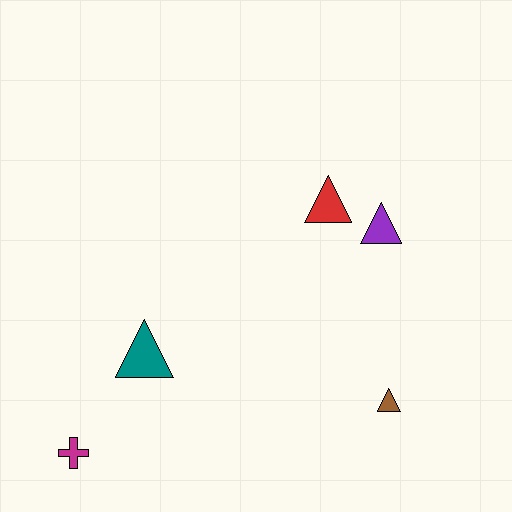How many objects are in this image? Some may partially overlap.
There are 5 objects.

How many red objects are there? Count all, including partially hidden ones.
There is 1 red object.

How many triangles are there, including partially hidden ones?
There are 4 triangles.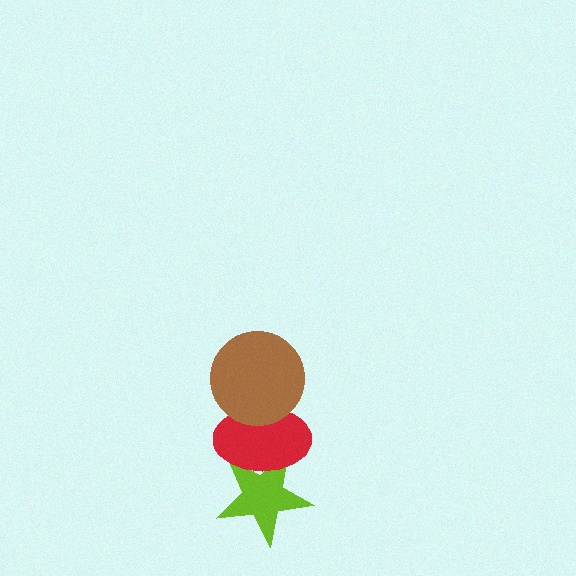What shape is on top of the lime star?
The red ellipse is on top of the lime star.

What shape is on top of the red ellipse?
The brown circle is on top of the red ellipse.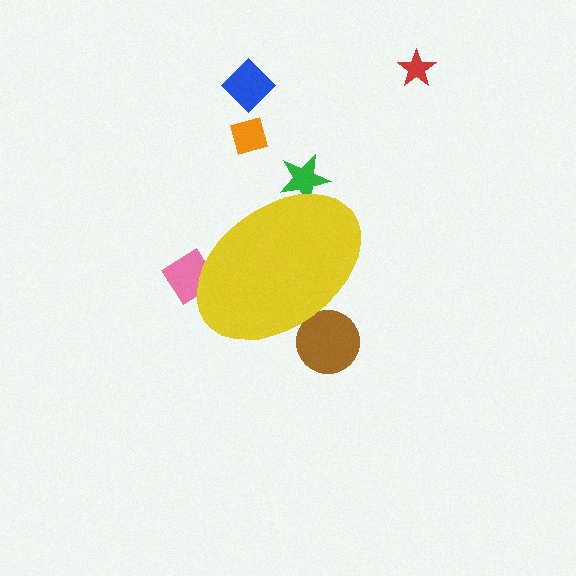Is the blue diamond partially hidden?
No, the blue diamond is fully visible.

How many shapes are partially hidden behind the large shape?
3 shapes are partially hidden.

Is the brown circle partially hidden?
Yes, the brown circle is partially hidden behind the yellow ellipse.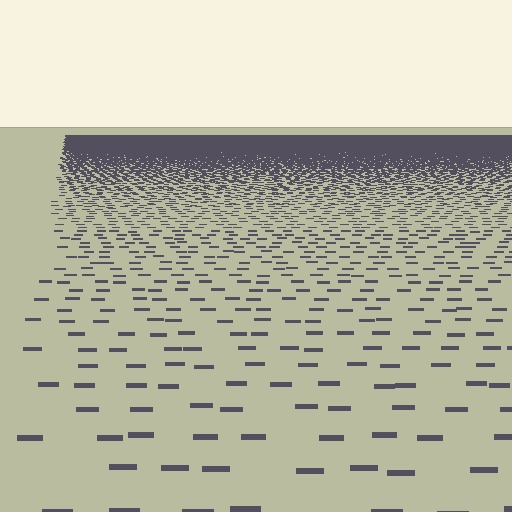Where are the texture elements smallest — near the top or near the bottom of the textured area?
Near the top.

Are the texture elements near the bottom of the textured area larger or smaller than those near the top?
Larger. Near the bottom, elements are closer to the viewer and appear at a bigger on-screen size.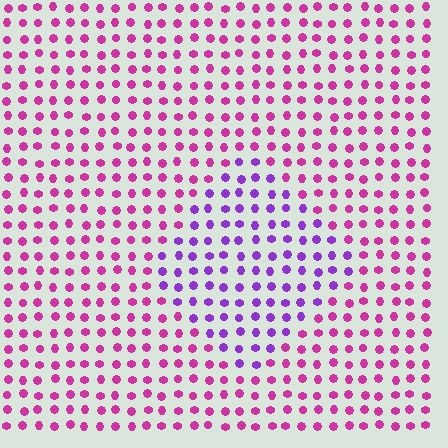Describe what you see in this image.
The image is filled with small magenta elements in a uniform arrangement. A diamond-shaped region is visible where the elements are tinted to a slightly different hue, forming a subtle color boundary.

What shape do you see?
I see a diamond.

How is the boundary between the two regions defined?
The boundary is defined purely by a slight shift in hue (about 41 degrees). Spacing, size, and orientation are identical on both sides.